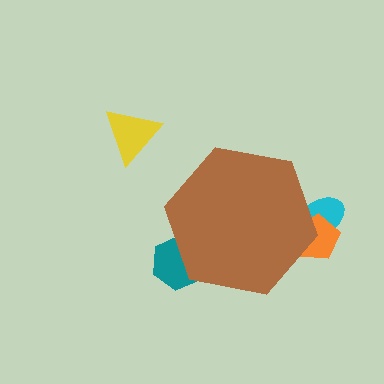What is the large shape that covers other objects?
A brown hexagon.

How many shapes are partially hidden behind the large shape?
3 shapes are partially hidden.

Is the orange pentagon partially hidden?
Yes, the orange pentagon is partially hidden behind the brown hexagon.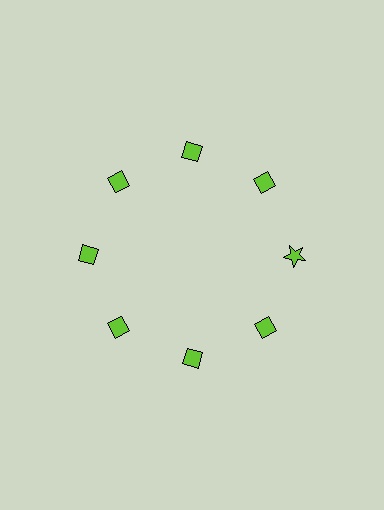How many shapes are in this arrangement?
There are 8 shapes arranged in a ring pattern.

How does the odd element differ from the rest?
It has a different shape: star instead of diamond.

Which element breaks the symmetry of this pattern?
The lime star at roughly the 3 o'clock position breaks the symmetry. All other shapes are lime diamonds.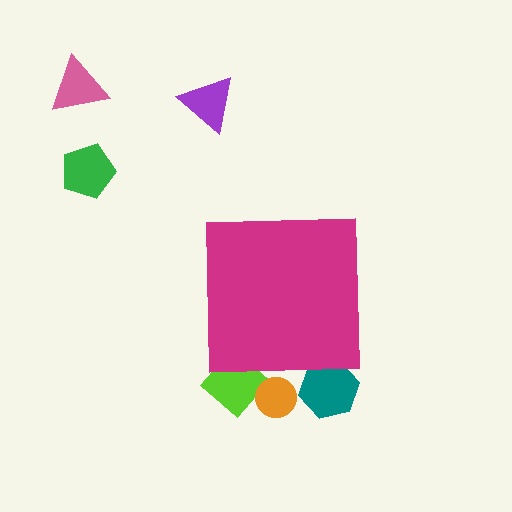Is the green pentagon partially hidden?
No, the green pentagon is fully visible.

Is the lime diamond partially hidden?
Yes, the lime diamond is partially hidden behind the magenta square.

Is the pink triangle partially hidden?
No, the pink triangle is fully visible.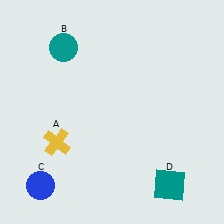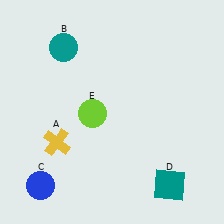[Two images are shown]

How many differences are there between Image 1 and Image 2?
There is 1 difference between the two images.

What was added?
A lime circle (E) was added in Image 2.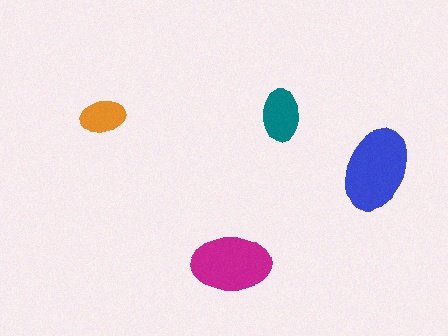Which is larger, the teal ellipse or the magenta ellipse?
The magenta one.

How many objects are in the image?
There are 4 objects in the image.